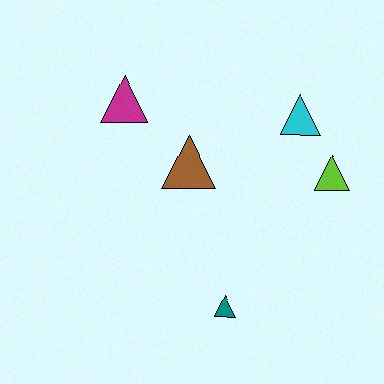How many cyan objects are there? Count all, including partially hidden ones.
There is 1 cyan object.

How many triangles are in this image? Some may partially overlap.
There are 5 triangles.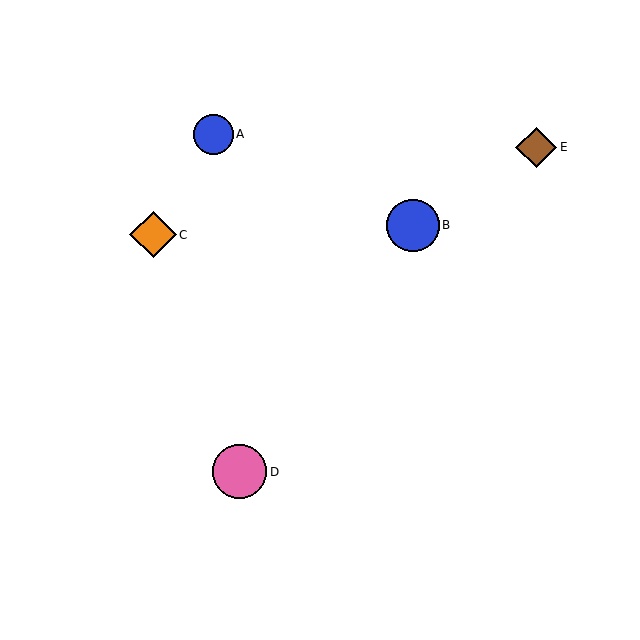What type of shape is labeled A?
Shape A is a blue circle.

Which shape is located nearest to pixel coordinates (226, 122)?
The blue circle (labeled A) at (213, 134) is nearest to that location.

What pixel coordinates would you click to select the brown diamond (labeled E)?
Click at (536, 147) to select the brown diamond E.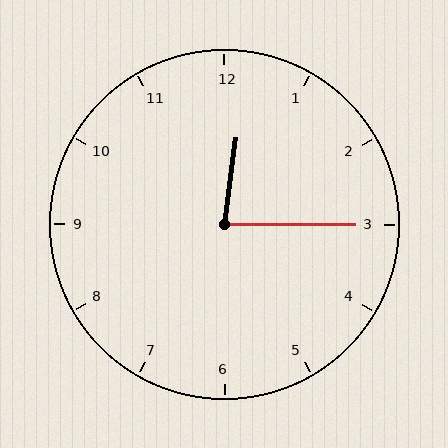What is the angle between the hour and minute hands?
Approximately 82 degrees.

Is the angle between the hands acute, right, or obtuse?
It is acute.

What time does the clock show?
12:15.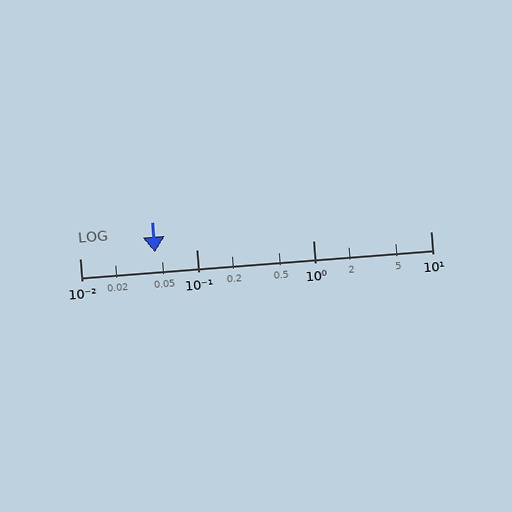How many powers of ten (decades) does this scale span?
The scale spans 3 decades, from 0.01 to 10.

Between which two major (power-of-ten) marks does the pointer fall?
The pointer is between 0.01 and 0.1.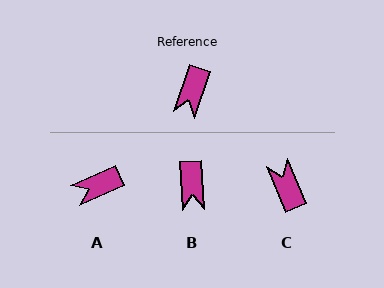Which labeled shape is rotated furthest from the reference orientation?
C, about 139 degrees away.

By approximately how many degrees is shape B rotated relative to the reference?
Approximately 22 degrees counter-clockwise.